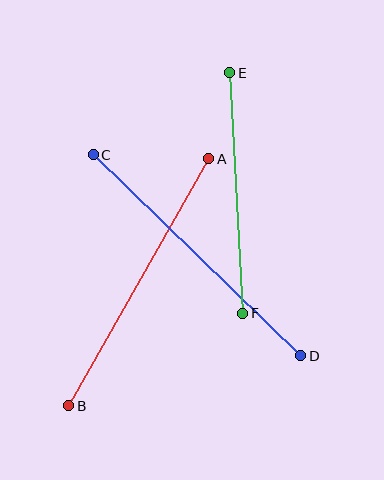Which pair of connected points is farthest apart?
Points C and D are farthest apart.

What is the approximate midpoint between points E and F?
The midpoint is at approximately (236, 193) pixels.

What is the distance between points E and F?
The distance is approximately 241 pixels.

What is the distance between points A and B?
The distance is approximately 284 pixels.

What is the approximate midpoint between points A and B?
The midpoint is at approximately (139, 282) pixels.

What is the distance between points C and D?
The distance is approximately 289 pixels.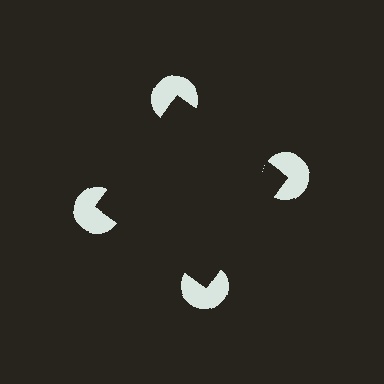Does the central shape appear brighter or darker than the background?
It typically appears slightly darker than the background, even though no actual brightness change is drawn.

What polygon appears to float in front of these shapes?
An illusory square — its edges are inferred from the aligned wedge cuts in the pac-man discs, not physically drawn.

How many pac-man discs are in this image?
There are 4 — one at each vertex of the illusory square.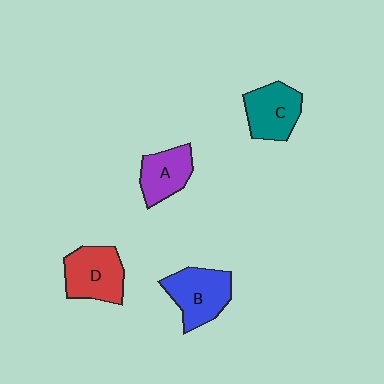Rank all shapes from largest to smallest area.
From largest to smallest: B (blue), D (red), C (teal), A (purple).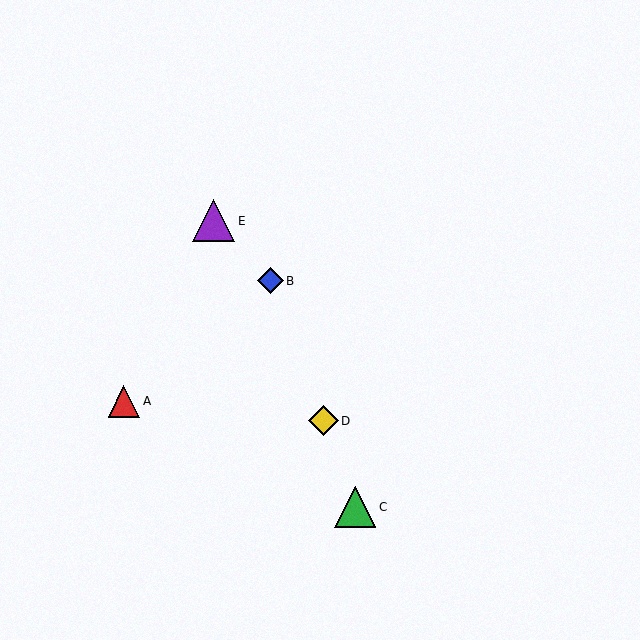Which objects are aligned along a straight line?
Objects B, C, D are aligned along a straight line.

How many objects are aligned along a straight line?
3 objects (B, C, D) are aligned along a straight line.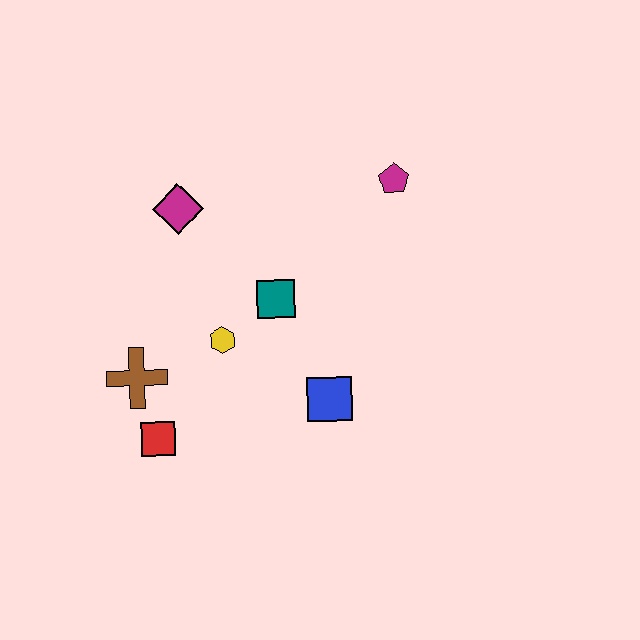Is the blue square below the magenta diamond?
Yes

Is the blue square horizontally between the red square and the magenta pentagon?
Yes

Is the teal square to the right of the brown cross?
Yes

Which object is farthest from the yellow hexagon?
The magenta pentagon is farthest from the yellow hexagon.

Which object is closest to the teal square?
The yellow hexagon is closest to the teal square.